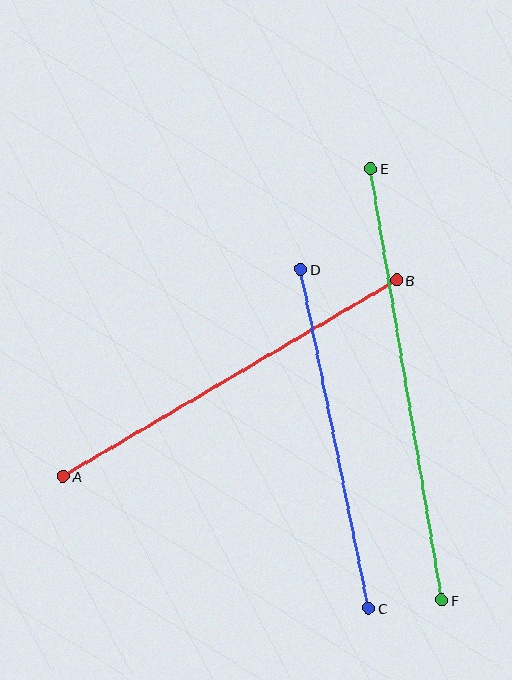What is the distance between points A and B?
The distance is approximately 387 pixels.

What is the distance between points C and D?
The distance is approximately 346 pixels.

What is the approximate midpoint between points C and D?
The midpoint is at approximately (334, 439) pixels.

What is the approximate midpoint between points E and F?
The midpoint is at approximately (406, 385) pixels.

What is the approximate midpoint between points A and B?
The midpoint is at approximately (230, 378) pixels.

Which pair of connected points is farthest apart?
Points E and F are farthest apart.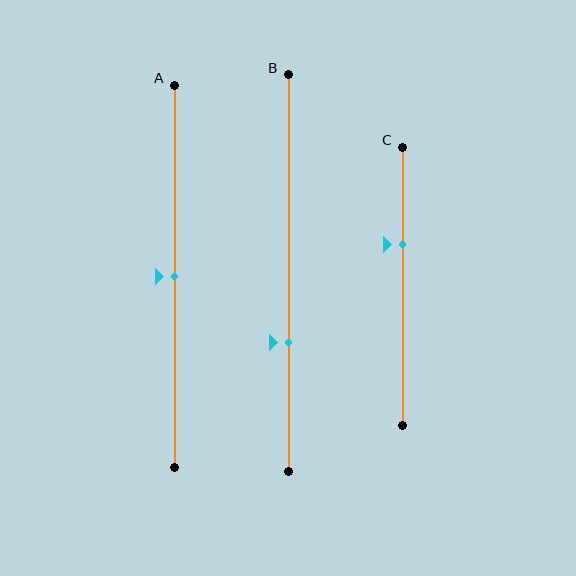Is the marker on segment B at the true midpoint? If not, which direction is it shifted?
No, the marker on segment B is shifted downward by about 17% of the segment length.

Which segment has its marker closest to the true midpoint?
Segment A has its marker closest to the true midpoint.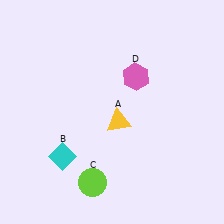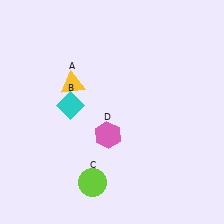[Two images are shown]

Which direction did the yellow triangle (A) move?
The yellow triangle (A) moved left.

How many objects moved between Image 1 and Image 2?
3 objects moved between the two images.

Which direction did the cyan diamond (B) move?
The cyan diamond (B) moved up.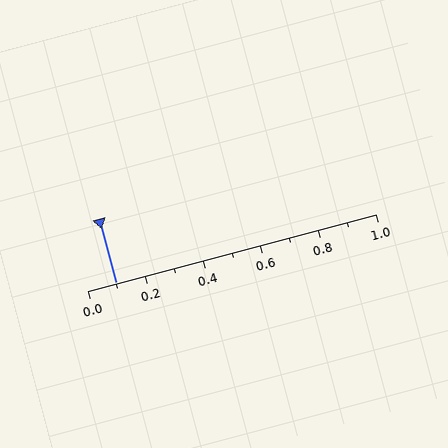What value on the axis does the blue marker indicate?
The marker indicates approximately 0.1.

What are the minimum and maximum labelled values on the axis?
The axis runs from 0.0 to 1.0.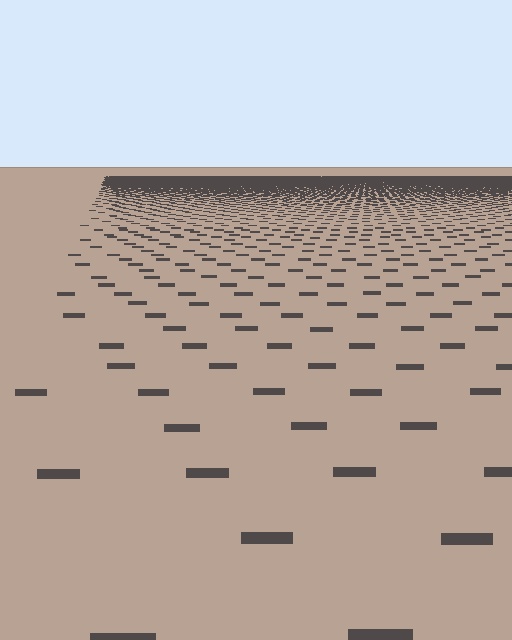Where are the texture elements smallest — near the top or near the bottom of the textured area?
Near the top.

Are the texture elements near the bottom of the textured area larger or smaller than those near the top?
Larger. Near the bottom, elements are closer to the viewer and appear at a bigger on-screen size.